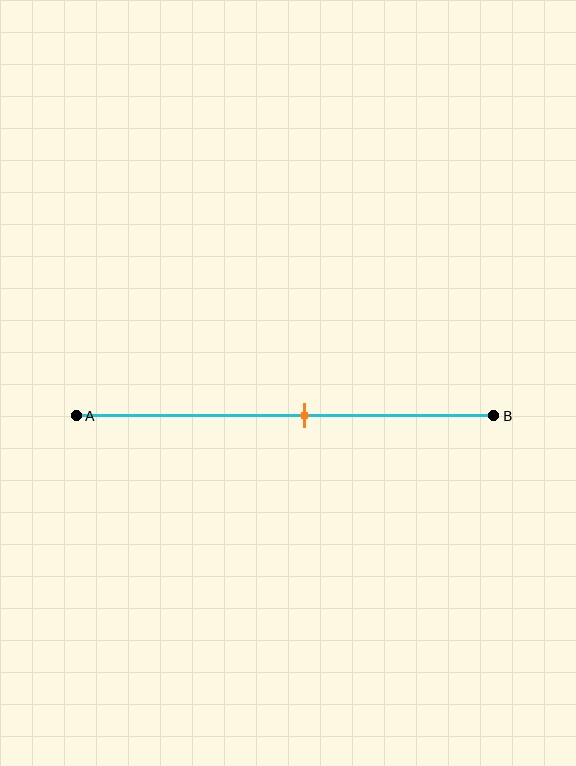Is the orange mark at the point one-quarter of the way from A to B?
No, the mark is at about 55% from A, not at the 25% one-quarter point.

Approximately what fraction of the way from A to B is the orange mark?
The orange mark is approximately 55% of the way from A to B.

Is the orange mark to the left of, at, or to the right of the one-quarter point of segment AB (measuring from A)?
The orange mark is to the right of the one-quarter point of segment AB.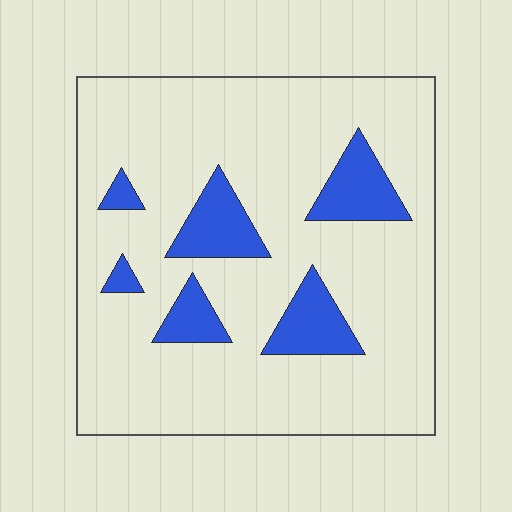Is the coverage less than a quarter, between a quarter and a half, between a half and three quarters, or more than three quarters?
Less than a quarter.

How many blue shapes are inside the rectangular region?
6.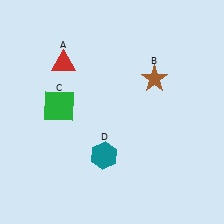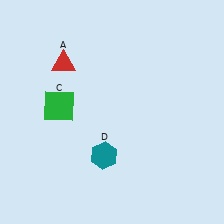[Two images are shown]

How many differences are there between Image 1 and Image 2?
There is 1 difference between the two images.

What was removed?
The brown star (B) was removed in Image 2.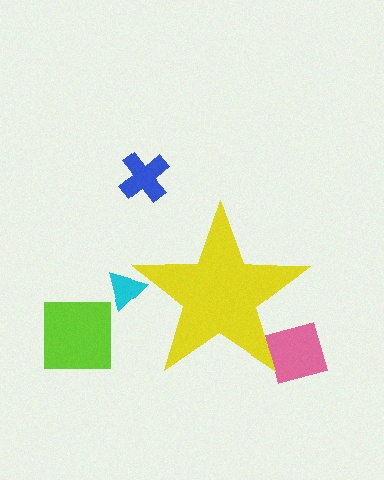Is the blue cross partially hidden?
No, the blue cross is fully visible.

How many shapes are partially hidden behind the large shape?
2 shapes are partially hidden.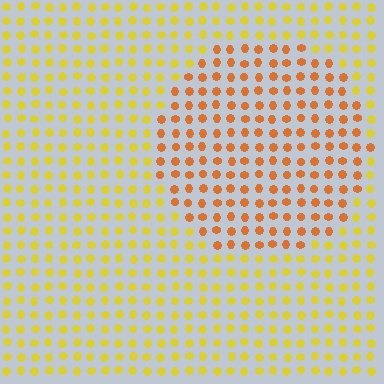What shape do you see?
I see a circle.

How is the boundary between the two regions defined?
The boundary is defined purely by a slight shift in hue (about 35 degrees). Spacing, size, and orientation are identical on both sides.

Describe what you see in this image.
The image is filled with small yellow elements in a uniform arrangement. A circle-shaped region is visible where the elements are tinted to a slightly different hue, forming a subtle color boundary.